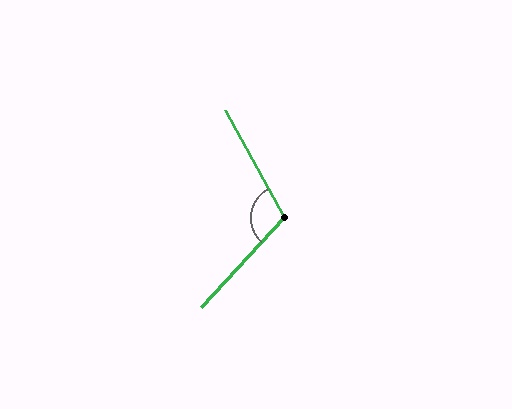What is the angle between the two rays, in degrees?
Approximately 108 degrees.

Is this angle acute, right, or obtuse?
It is obtuse.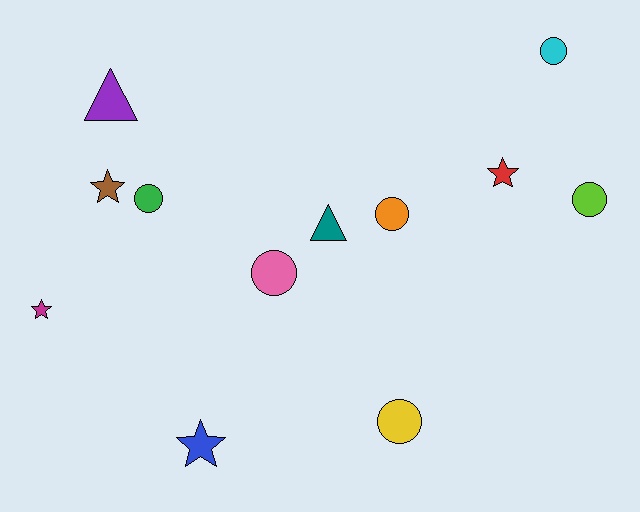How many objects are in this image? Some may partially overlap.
There are 12 objects.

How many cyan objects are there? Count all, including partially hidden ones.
There is 1 cyan object.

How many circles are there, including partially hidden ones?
There are 6 circles.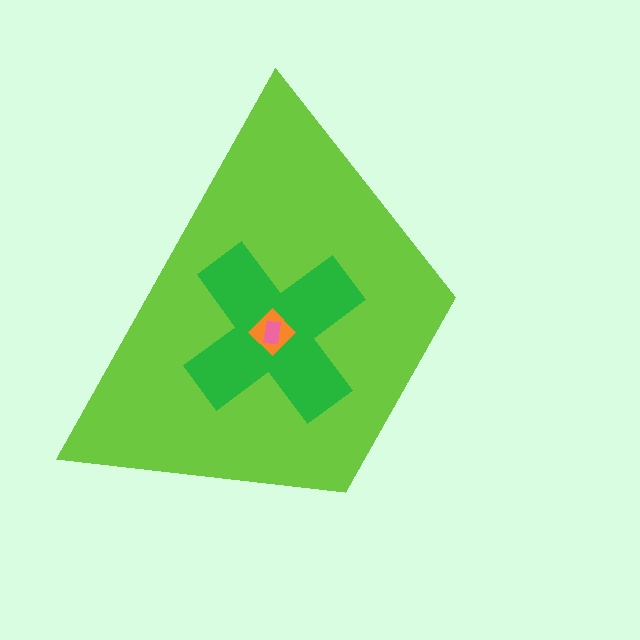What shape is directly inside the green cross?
The orange diamond.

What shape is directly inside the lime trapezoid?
The green cross.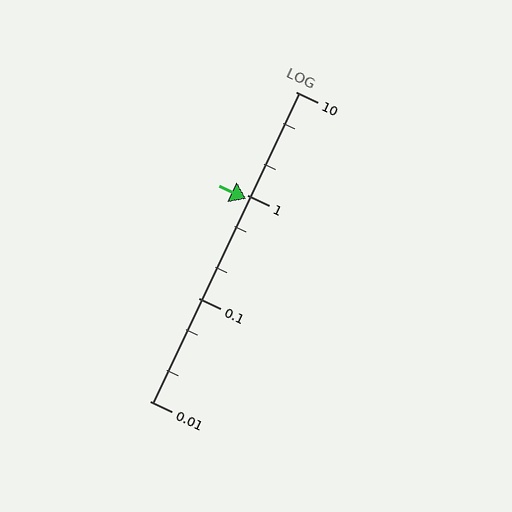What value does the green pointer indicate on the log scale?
The pointer indicates approximately 0.91.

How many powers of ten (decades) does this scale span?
The scale spans 3 decades, from 0.01 to 10.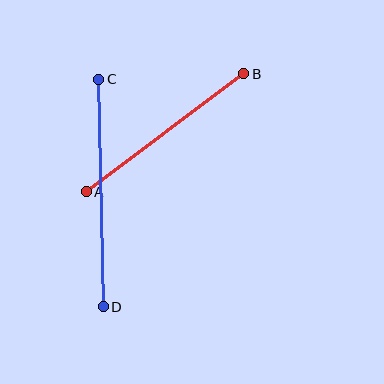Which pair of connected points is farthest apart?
Points C and D are farthest apart.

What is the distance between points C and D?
The distance is approximately 227 pixels.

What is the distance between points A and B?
The distance is approximately 197 pixels.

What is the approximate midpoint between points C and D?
The midpoint is at approximately (101, 193) pixels.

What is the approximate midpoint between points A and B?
The midpoint is at approximately (165, 133) pixels.